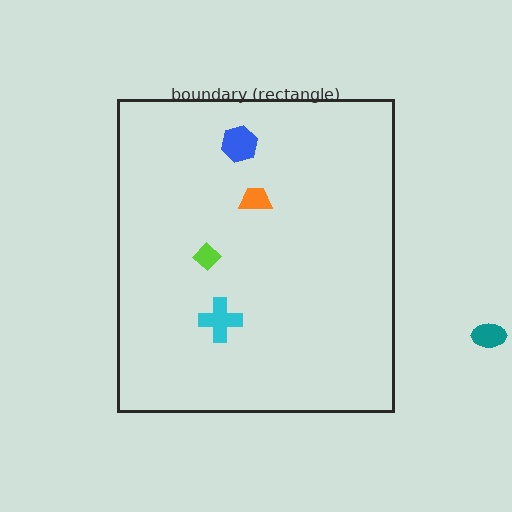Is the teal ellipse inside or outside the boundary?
Outside.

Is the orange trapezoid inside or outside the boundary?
Inside.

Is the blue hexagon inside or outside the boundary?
Inside.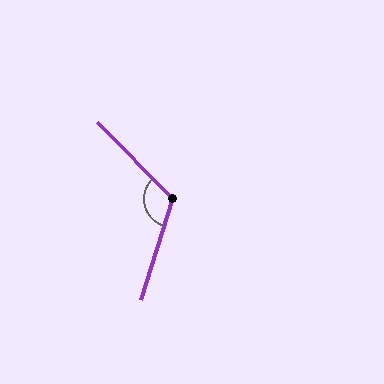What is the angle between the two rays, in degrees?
Approximately 118 degrees.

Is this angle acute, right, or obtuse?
It is obtuse.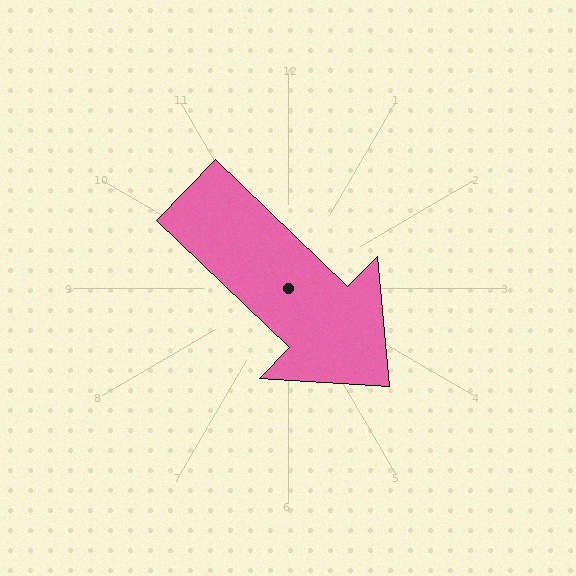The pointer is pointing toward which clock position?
Roughly 4 o'clock.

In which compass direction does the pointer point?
Southeast.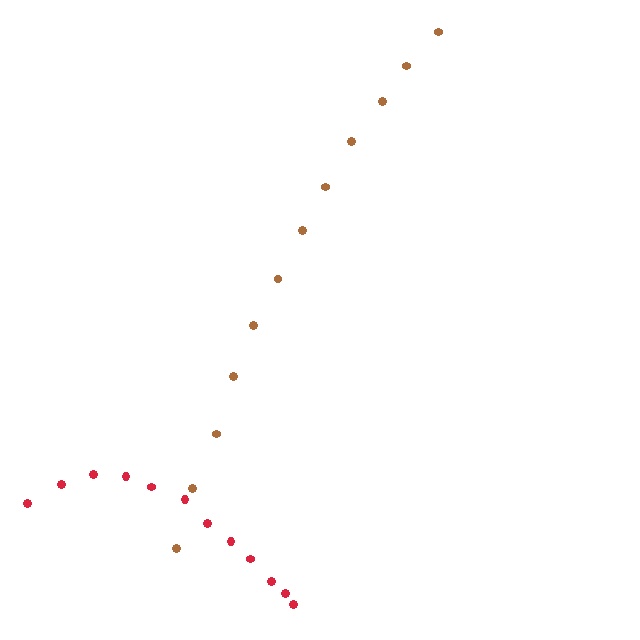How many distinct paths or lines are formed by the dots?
There are 2 distinct paths.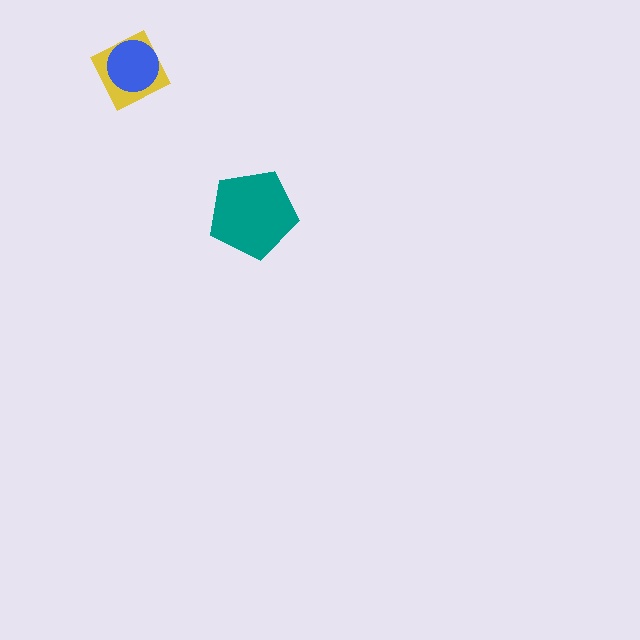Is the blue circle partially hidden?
No, no other shape covers it.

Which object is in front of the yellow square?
The blue circle is in front of the yellow square.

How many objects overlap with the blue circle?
1 object overlaps with the blue circle.